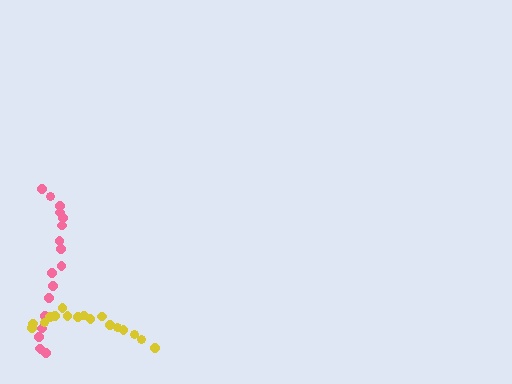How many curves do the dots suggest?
There are 2 distinct paths.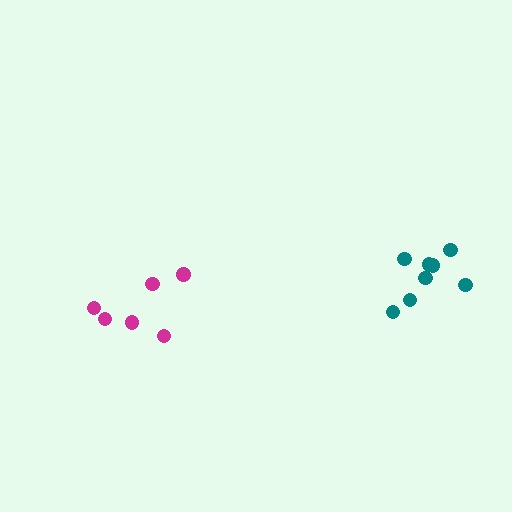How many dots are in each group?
Group 1: 6 dots, Group 2: 8 dots (14 total).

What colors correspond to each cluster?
The clusters are colored: magenta, teal.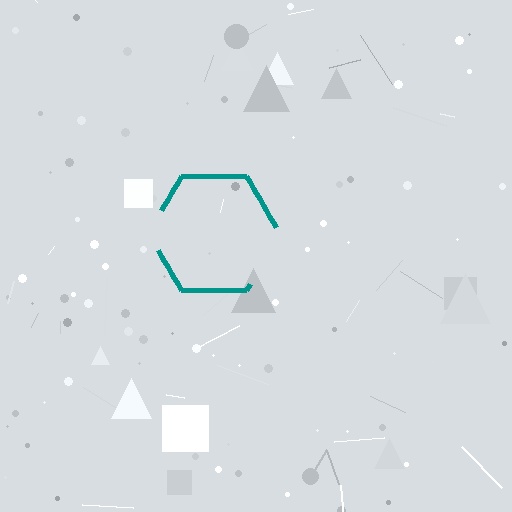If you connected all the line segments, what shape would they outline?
They would outline a hexagon.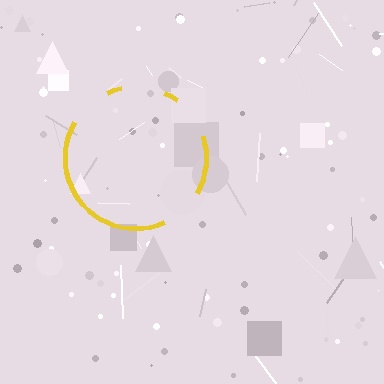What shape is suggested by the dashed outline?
The dashed outline suggests a circle.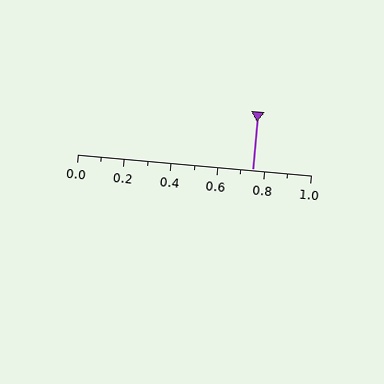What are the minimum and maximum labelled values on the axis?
The axis runs from 0.0 to 1.0.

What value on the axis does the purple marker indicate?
The marker indicates approximately 0.75.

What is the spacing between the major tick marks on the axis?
The major ticks are spaced 0.2 apart.